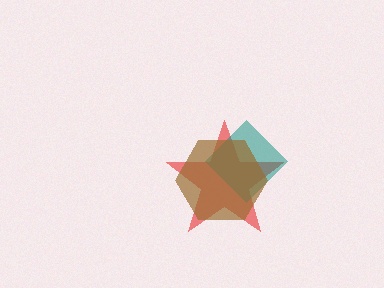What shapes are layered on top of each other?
The layered shapes are: a red star, a teal diamond, a brown hexagon.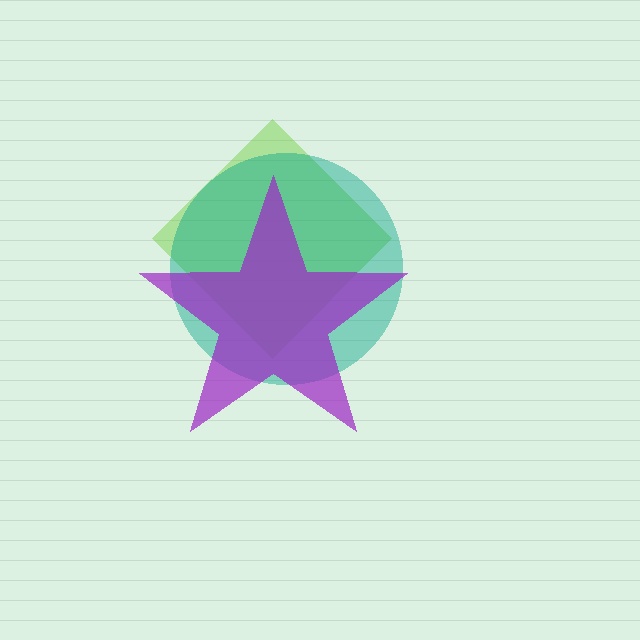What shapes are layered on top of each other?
The layered shapes are: a lime diamond, a teal circle, a purple star.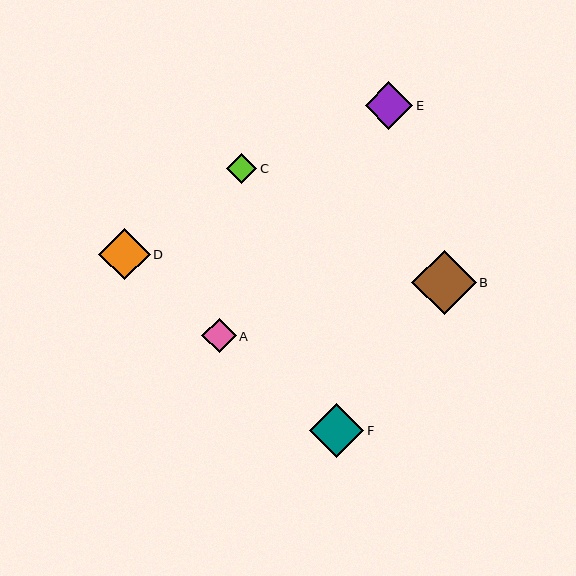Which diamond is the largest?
Diamond B is the largest with a size of approximately 64 pixels.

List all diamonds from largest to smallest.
From largest to smallest: B, F, D, E, A, C.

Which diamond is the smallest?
Diamond C is the smallest with a size of approximately 30 pixels.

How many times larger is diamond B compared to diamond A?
Diamond B is approximately 1.9 times the size of diamond A.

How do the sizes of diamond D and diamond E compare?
Diamond D and diamond E are approximately the same size.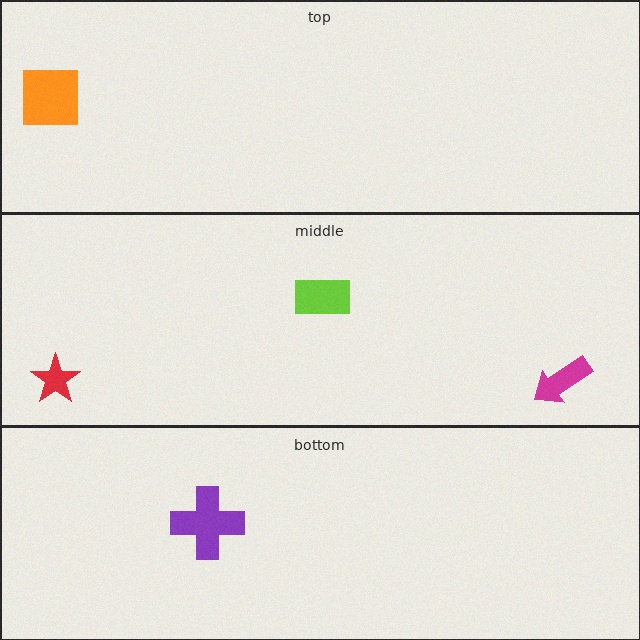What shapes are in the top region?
The orange square.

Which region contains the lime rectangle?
The middle region.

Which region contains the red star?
The middle region.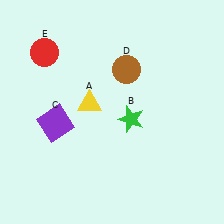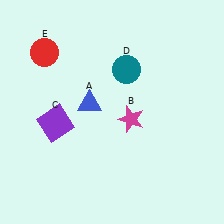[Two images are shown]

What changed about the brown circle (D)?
In Image 1, D is brown. In Image 2, it changed to teal.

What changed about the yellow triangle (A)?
In Image 1, A is yellow. In Image 2, it changed to blue.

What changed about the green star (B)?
In Image 1, B is green. In Image 2, it changed to magenta.